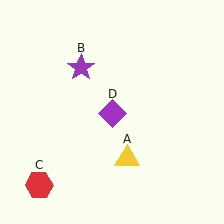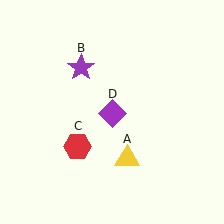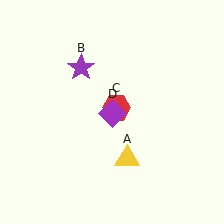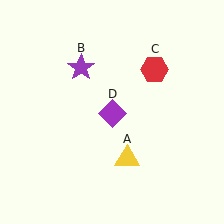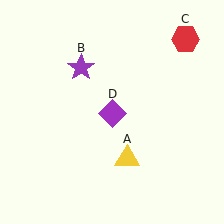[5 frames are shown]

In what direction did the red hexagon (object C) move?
The red hexagon (object C) moved up and to the right.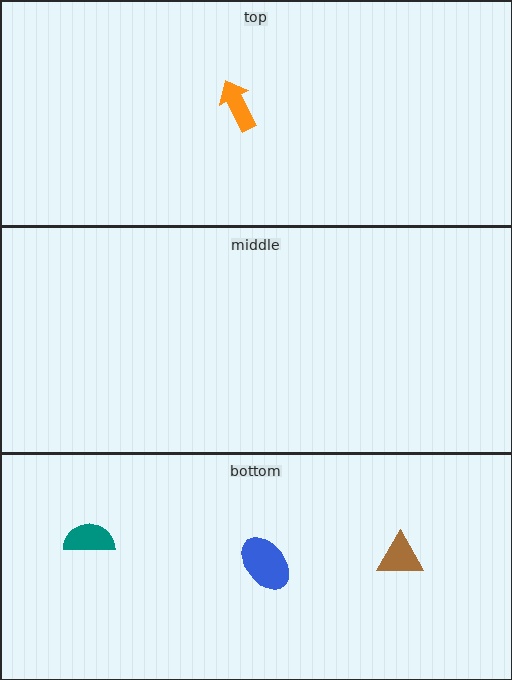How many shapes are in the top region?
1.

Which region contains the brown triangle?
The bottom region.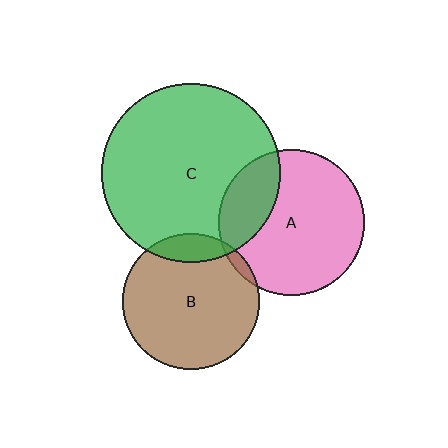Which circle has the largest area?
Circle C (green).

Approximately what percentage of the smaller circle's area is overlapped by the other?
Approximately 5%.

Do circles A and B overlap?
Yes.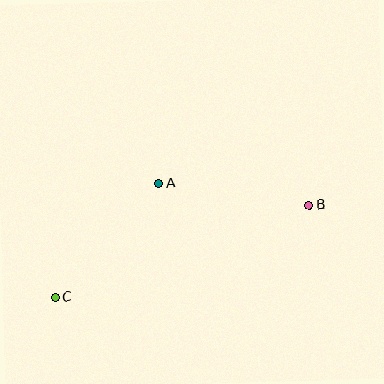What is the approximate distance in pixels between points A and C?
The distance between A and C is approximately 154 pixels.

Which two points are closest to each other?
Points A and B are closest to each other.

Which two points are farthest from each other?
Points B and C are farthest from each other.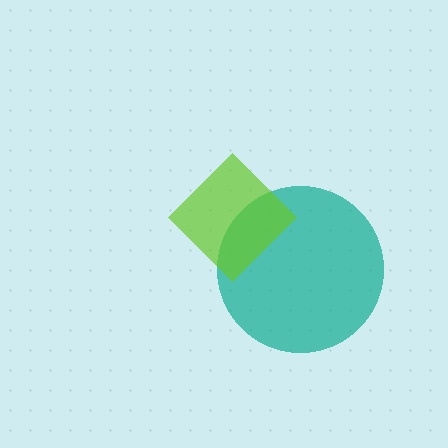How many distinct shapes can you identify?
There are 2 distinct shapes: a teal circle, a lime diamond.